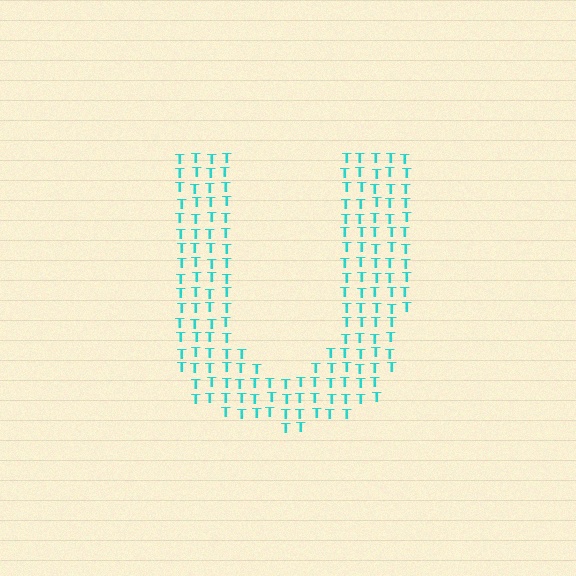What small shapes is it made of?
It is made of small letter T's.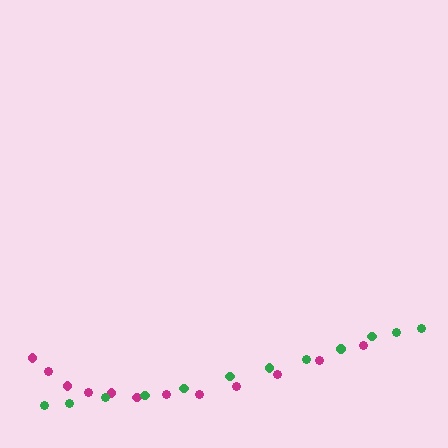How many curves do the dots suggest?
There are 2 distinct paths.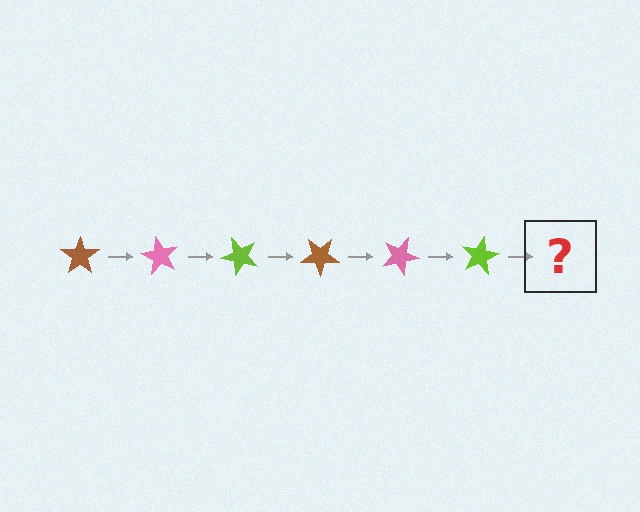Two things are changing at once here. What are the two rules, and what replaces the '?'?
The two rules are that it rotates 60 degrees each step and the color cycles through brown, pink, and lime. The '?' should be a brown star, rotated 360 degrees from the start.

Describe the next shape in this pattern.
It should be a brown star, rotated 360 degrees from the start.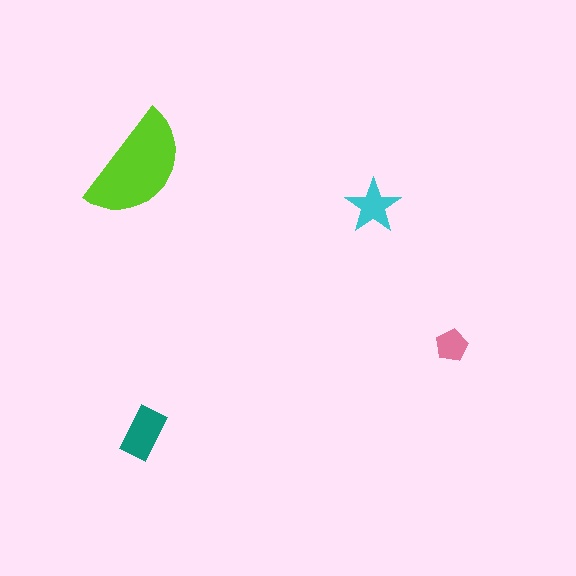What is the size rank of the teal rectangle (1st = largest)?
2nd.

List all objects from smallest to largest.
The pink pentagon, the cyan star, the teal rectangle, the lime semicircle.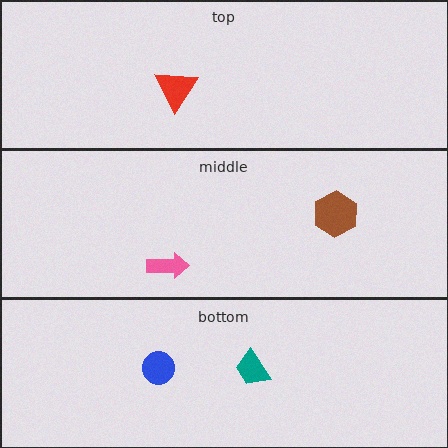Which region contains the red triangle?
The top region.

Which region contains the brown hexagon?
The middle region.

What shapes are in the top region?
The red triangle.